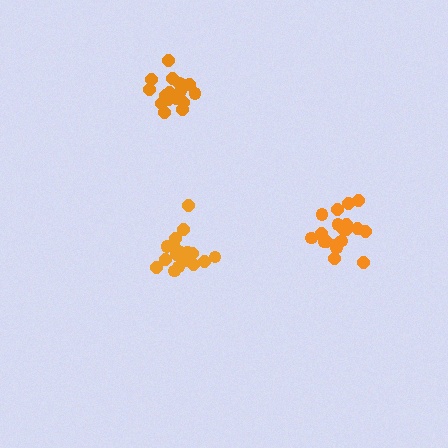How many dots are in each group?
Group 1: 20 dots, Group 2: 19 dots, Group 3: 20 dots (59 total).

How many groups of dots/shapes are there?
There are 3 groups.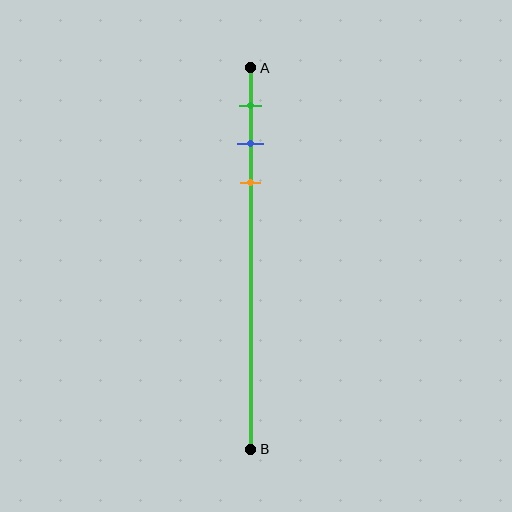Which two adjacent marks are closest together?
The blue and orange marks are the closest adjacent pair.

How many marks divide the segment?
There are 3 marks dividing the segment.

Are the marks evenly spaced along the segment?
Yes, the marks are approximately evenly spaced.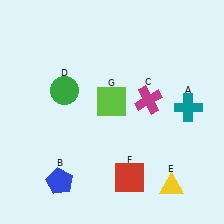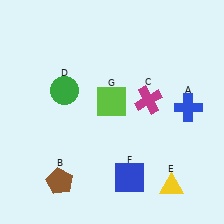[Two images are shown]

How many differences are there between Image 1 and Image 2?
There are 3 differences between the two images.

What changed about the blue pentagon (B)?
In Image 1, B is blue. In Image 2, it changed to brown.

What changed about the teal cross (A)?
In Image 1, A is teal. In Image 2, it changed to blue.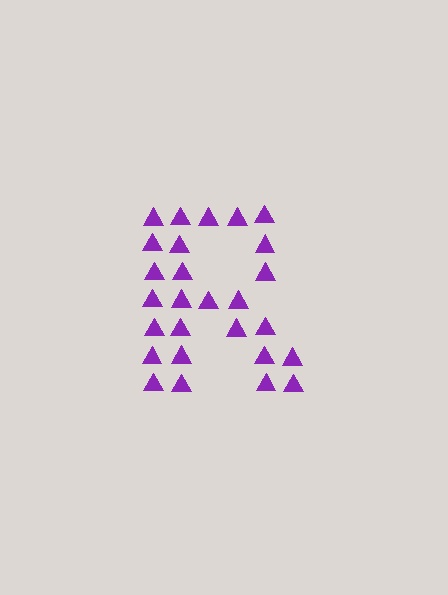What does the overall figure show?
The overall figure shows the letter R.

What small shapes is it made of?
It is made of small triangles.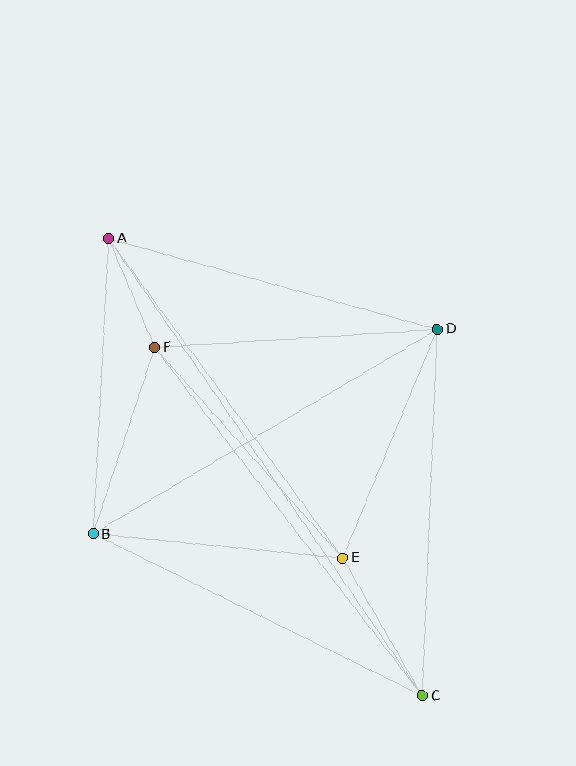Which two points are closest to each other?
Points A and F are closest to each other.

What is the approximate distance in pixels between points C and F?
The distance between C and F is approximately 439 pixels.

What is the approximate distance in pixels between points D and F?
The distance between D and F is approximately 283 pixels.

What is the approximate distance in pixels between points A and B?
The distance between A and B is approximately 296 pixels.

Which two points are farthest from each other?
Points A and C are farthest from each other.